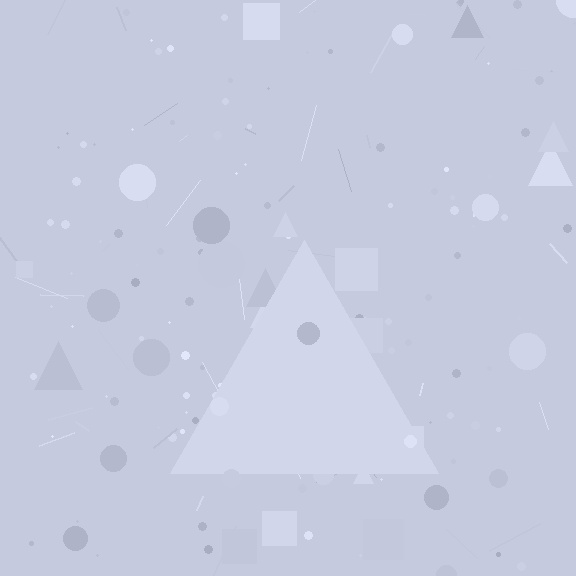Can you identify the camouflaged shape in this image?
The camouflaged shape is a triangle.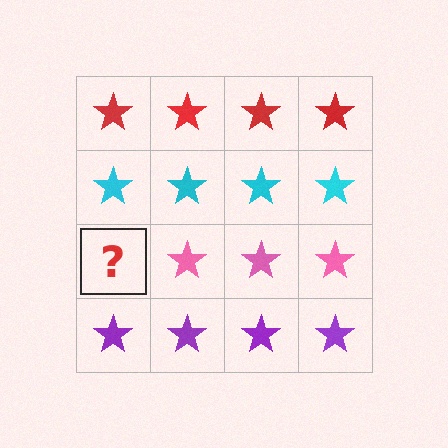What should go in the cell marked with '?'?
The missing cell should contain a pink star.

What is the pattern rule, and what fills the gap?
The rule is that each row has a consistent color. The gap should be filled with a pink star.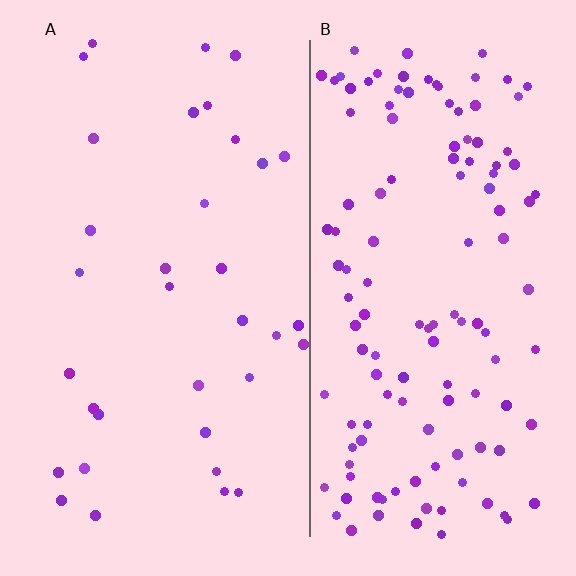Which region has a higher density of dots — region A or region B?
B (the right).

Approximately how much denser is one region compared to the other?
Approximately 3.8× — region B over region A.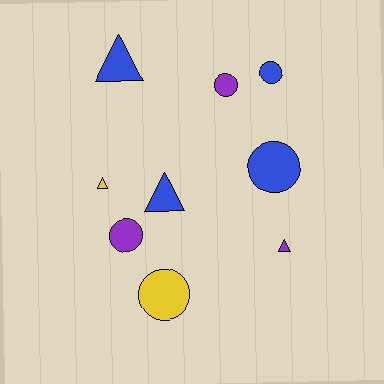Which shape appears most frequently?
Circle, with 5 objects.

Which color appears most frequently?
Blue, with 4 objects.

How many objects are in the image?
There are 9 objects.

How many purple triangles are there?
There is 1 purple triangle.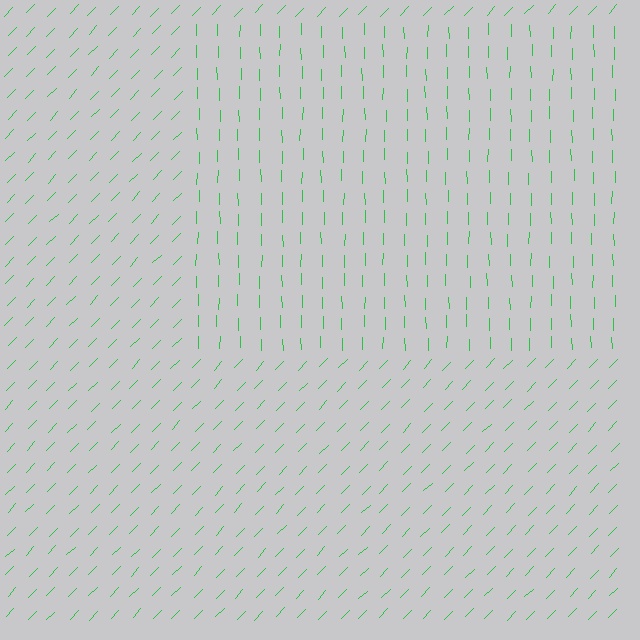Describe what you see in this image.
The image is filled with small green line segments. A rectangle region in the image has lines oriented differently from the surrounding lines, creating a visible texture boundary.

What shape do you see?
I see a rectangle.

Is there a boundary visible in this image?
Yes, there is a texture boundary formed by a change in line orientation.